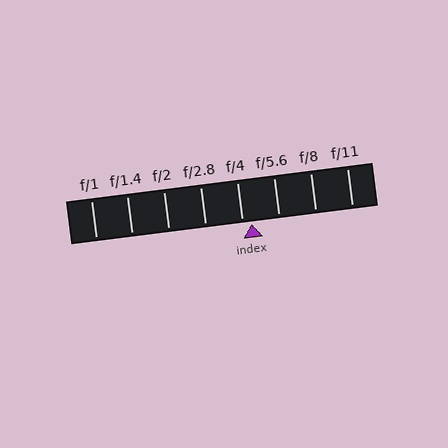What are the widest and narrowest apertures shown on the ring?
The widest aperture shown is f/1 and the narrowest is f/11.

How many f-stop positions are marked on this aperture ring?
There are 8 f-stop positions marked.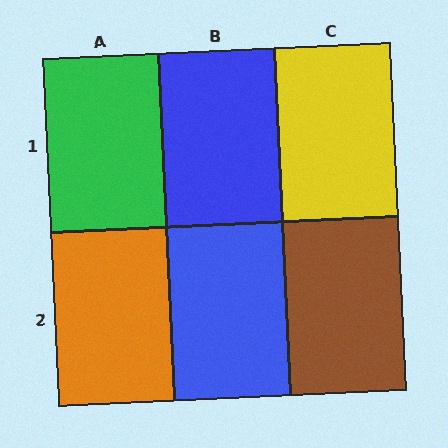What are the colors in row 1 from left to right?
Green, blue, yellow.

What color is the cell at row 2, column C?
Brown.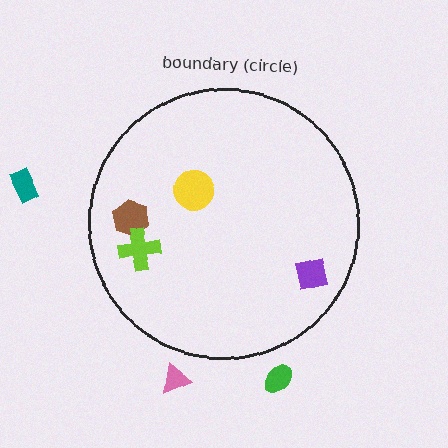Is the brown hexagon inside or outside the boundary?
Inside.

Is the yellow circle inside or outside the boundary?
Inside.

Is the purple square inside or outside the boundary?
Inside.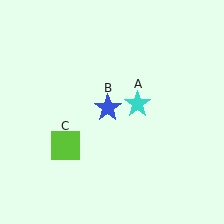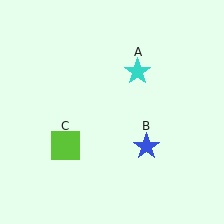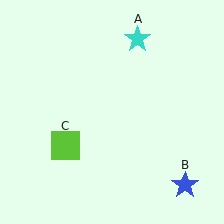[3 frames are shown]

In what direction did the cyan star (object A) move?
The cyan star (object A) moved up.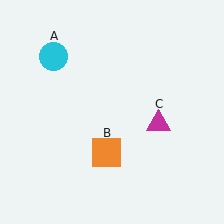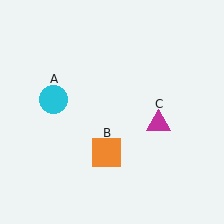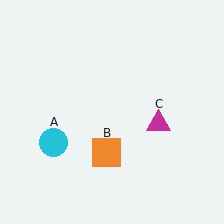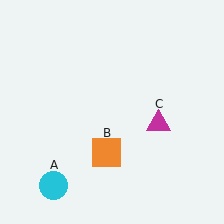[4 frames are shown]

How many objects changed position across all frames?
1 object changed position: cyan circle (object A).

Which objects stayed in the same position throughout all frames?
Orange square (object B) and magenta triangle (object C) remained stationary.